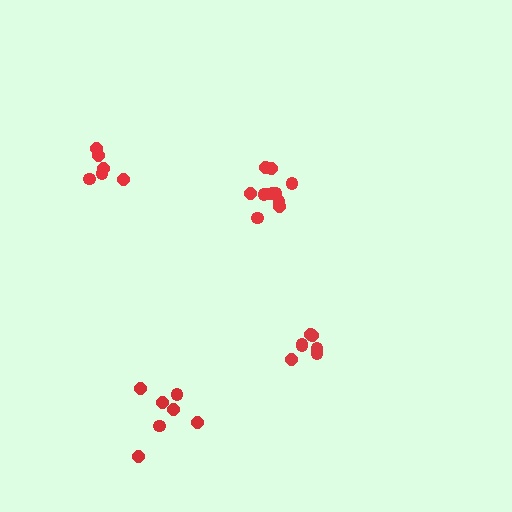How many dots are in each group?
Group 1: 7 dots, Group 2: 7 dots, Group 3: 6 dots, Group 4: 11 dots (31 total).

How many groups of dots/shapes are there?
There are 4 groups.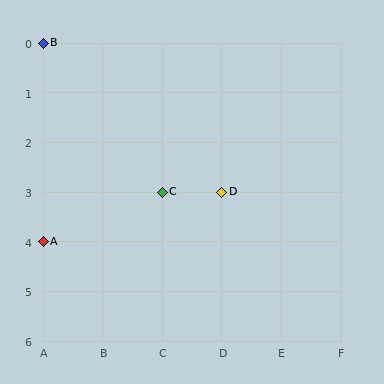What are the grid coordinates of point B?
Point B is at grid coordinates (A, 0).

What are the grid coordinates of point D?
Point D is at grid coordinates (D, 3).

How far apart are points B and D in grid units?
Points B and D are 3 columns and 3 rows apart (about 4.2 grid units diagonally).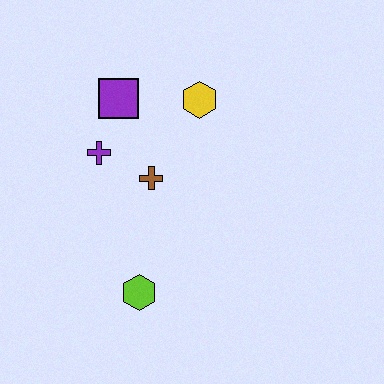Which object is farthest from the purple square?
The lime hexagon is farthest from the purple square.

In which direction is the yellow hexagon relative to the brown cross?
The yellow hexagon is above the brown cross.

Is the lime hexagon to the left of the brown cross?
Yes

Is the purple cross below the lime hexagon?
No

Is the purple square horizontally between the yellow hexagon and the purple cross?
Yes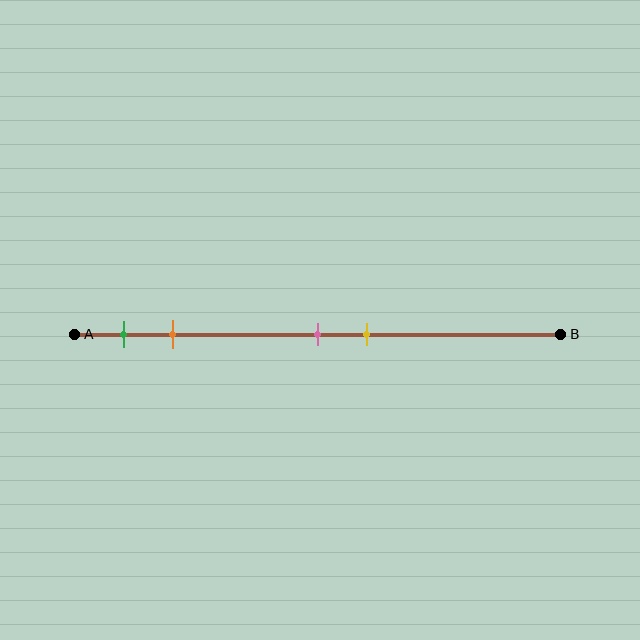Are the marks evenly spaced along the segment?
No, the marks are not evenly spaced.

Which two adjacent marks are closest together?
The pink and yellow marks are the closest adjacent pair.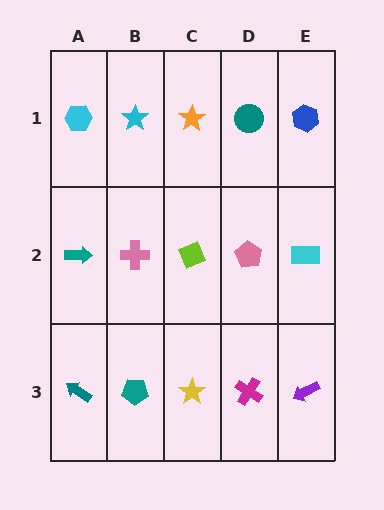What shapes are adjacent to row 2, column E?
A blue hexagon (row 1, column E), a purple arrow (row 3, column E), a pink pentagon (row 2, column D).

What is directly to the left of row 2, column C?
A pink cross.